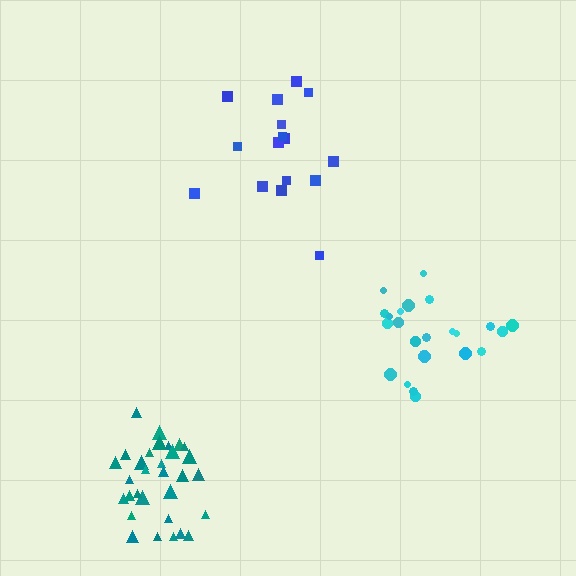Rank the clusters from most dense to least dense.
teal, cyan, blue.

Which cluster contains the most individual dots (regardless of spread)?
Teal (31).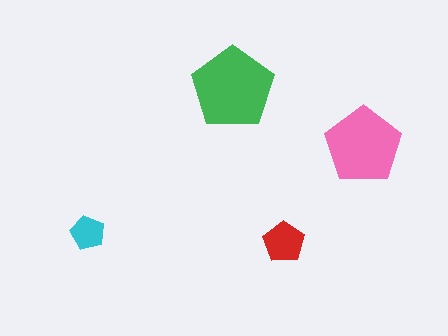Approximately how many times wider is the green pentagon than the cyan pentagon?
About 2.5 times wider.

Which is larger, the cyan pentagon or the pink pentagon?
The pink one.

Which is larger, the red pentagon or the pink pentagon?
The pink one.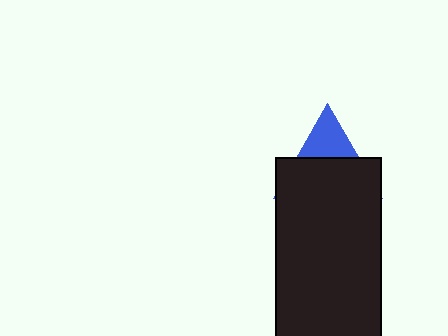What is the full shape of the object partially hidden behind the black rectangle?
The partially hidden object is a blue triangle.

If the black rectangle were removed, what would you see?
You would see the complete blue triangle.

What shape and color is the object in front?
The object in front is a black rectangle.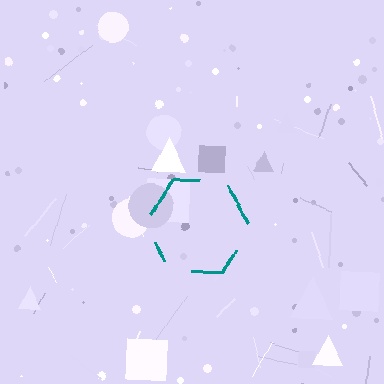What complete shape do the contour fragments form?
The contour fragments form a hexagon.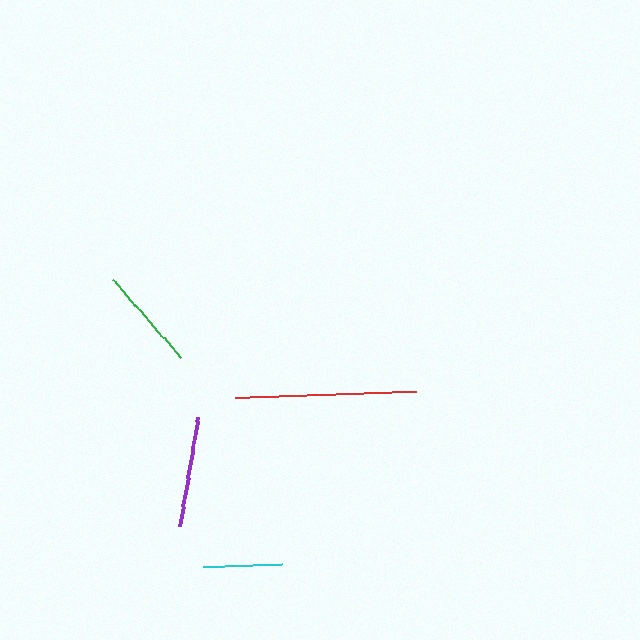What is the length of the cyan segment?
The cyan segment is approximately 78 pixels long.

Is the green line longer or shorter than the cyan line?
The green line is longer than the cyan line.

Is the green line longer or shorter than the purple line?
The purple line is longer than the green line.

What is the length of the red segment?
The red segment is approximately 181 pixels long.